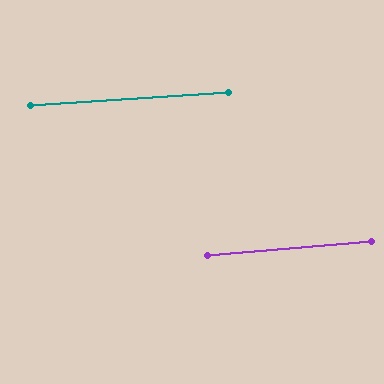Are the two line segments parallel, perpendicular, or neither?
Parallel — their directions differ by only 0.9°.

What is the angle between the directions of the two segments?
Approximately 1 degree.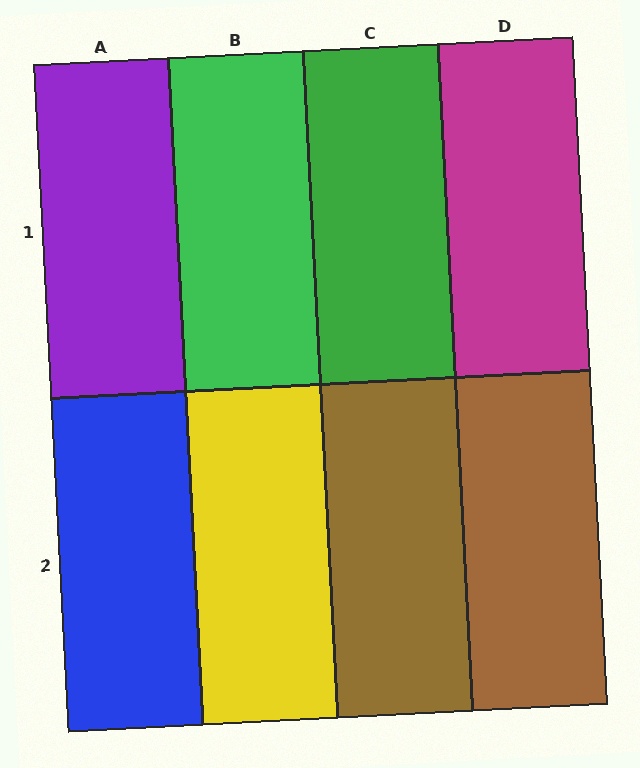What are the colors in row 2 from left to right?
Blue, yellow, brown, brown.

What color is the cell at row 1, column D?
Magenta.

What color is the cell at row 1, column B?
Green.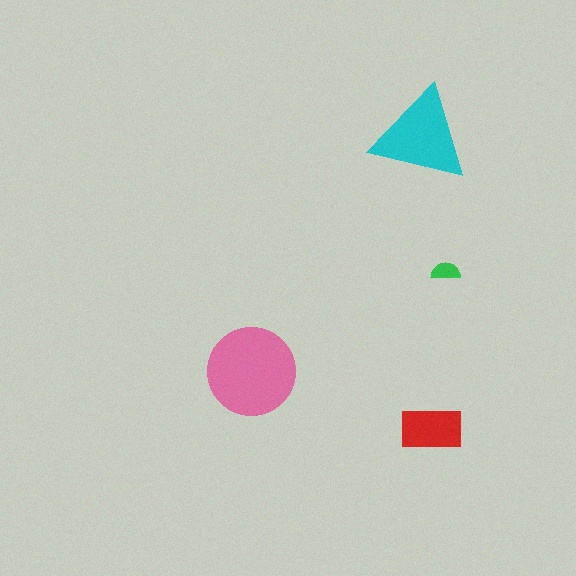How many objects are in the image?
There are 4 objects in the image.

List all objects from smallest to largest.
The green semicircle, the red rectangle, the cyan triangle, the pink circle.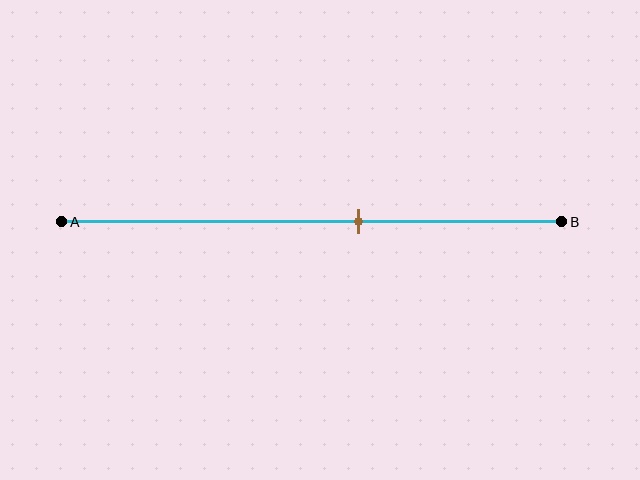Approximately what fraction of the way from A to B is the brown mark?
The brown mark is approximately 60% of the way from A to B.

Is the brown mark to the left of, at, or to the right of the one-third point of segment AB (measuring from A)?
The brown mark is to the right of the one-third point of segment AB.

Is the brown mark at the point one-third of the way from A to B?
No, the mark is at about 60% from A, not at the 33% one-third point.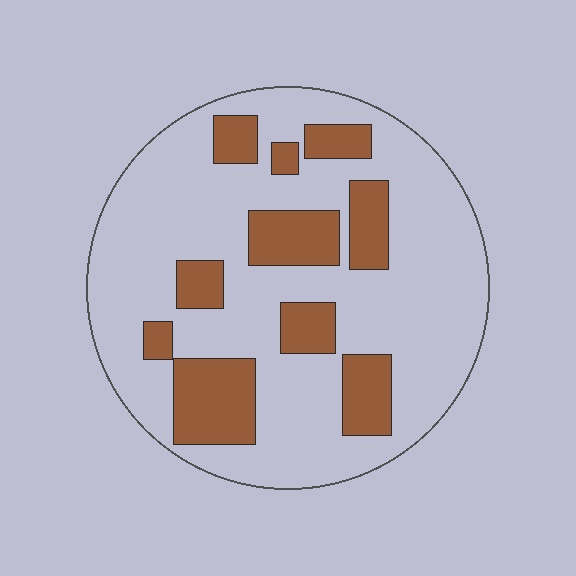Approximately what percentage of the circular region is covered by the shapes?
Approximately 25%.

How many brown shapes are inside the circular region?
10.